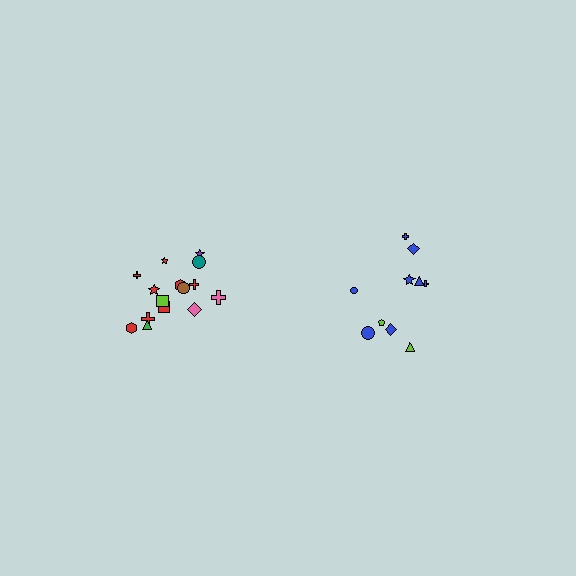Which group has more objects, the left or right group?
The left group.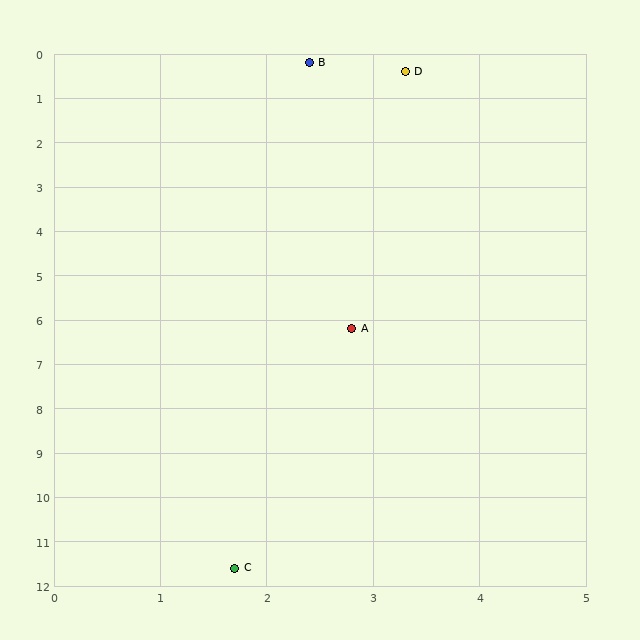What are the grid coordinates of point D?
Point D is at approximately (3.3, 0.4).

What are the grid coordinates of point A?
Point A is at approximately (2.8, 6.2).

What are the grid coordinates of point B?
Point B is at approximately (2.4, 0.2).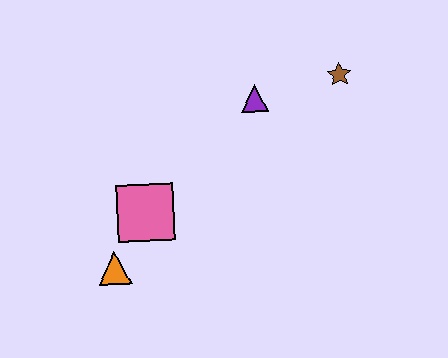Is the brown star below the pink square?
No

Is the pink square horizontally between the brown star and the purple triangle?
No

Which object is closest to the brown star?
The purple triangle is closest to the brown star.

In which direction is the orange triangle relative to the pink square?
The orange triangle is below the pink square.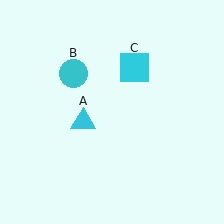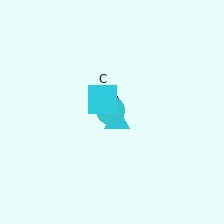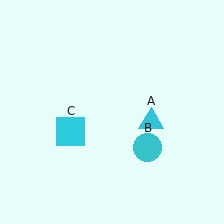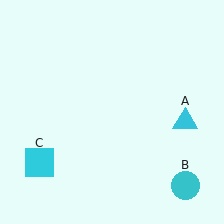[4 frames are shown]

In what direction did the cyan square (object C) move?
The cyan square (object C) moved down and to the left.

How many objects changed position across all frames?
3 objects changed position: cyan triangle (object A), cyan circle (object B), cyan square (object C).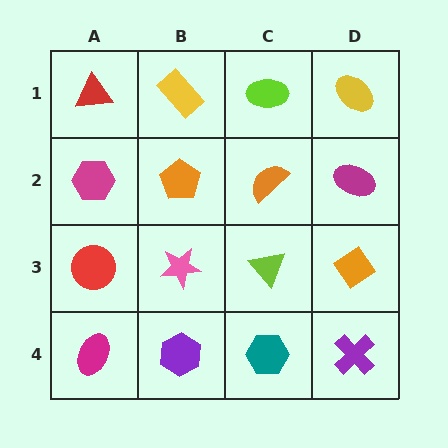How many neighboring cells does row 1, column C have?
3.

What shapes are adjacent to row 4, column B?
A pink star (row 3, column B), a magenta ellipse (row 4, column A), a teal hexagon (row 4, column C).